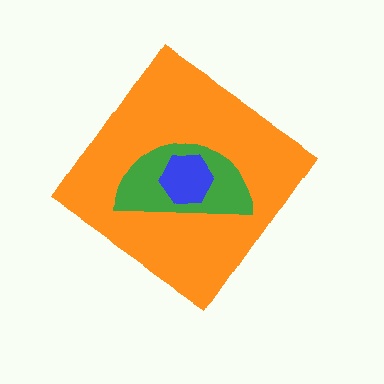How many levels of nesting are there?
3.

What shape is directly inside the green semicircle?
The blue hexagon.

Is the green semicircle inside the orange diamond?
Yes.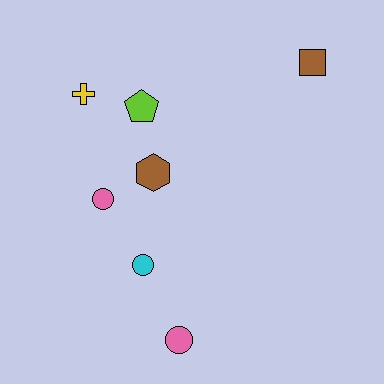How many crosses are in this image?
There is 1 cross.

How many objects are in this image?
There are 7 objects.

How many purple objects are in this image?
There are no purple objects.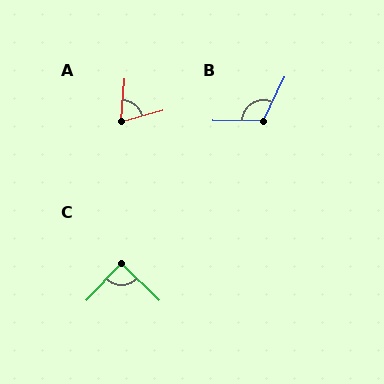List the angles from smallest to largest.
A (70°), C (89°), B (115°).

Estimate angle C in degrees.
Approximately 89 degrees.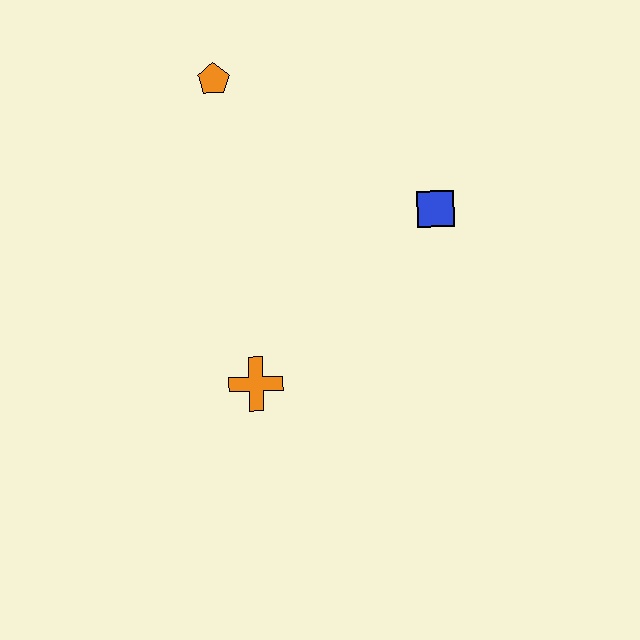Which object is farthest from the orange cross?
The orange pentagon is farthest from the orange cross.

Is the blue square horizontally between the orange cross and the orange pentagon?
No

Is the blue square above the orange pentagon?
No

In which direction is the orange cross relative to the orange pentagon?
The orange cross is below the orange pentagon.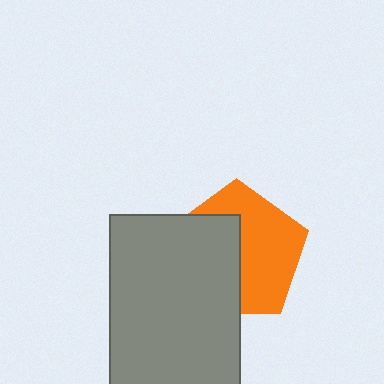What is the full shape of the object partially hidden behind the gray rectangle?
The partially hidden object is an orange pentagon.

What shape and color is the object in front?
The object in front is a gray rectangle.